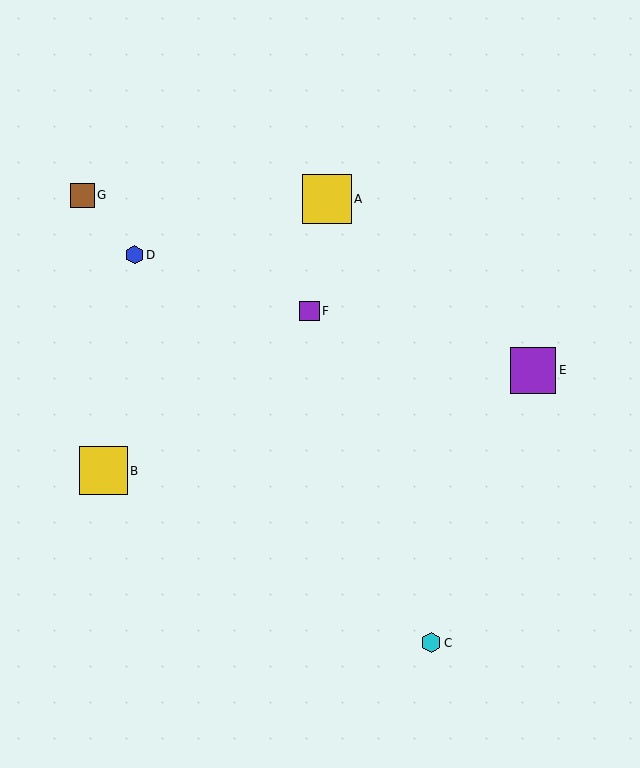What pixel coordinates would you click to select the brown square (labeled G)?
Click at (82, 195) to select the brown square G.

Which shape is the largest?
The yellow square (labeled A) is the largest.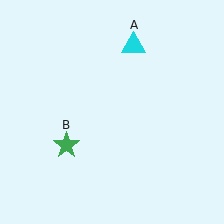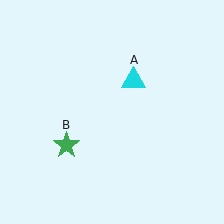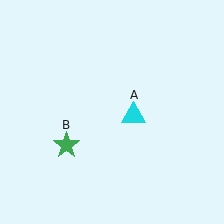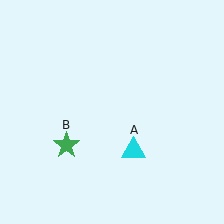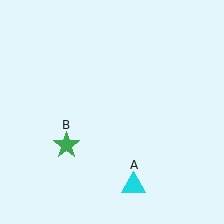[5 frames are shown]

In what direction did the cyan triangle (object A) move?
The cyan triangle (object A) moved down.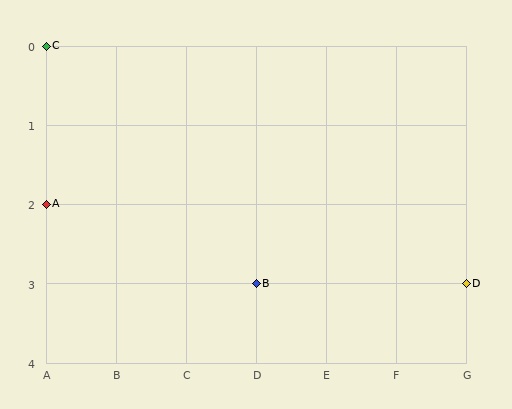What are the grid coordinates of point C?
Point C is at grid coordinates (A, 0).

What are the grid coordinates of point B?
Point B is at grid coordinates (D, 3).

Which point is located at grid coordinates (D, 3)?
Point B is at (D, 3).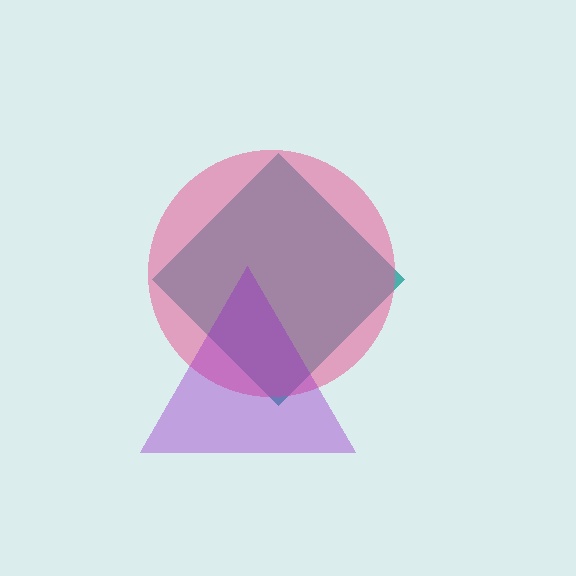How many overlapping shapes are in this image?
There are 3 overlapping shapes in the image.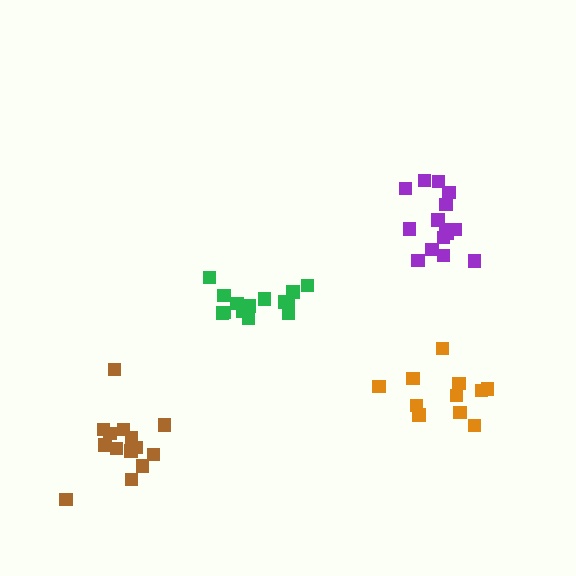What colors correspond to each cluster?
The clusters are colored: orange, brown, purple, green.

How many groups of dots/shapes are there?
There are 4 groups.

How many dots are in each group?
Group 1: 11 dots, Group 2: 14 dots, Group 3: 15 dots, Group 4: 14 dots (54 total).